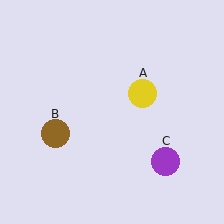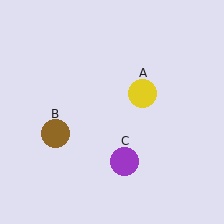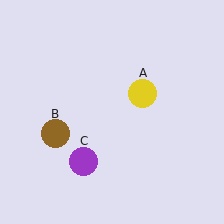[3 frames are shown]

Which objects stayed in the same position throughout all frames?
Yellow circle (object A) and brown circle (object B) remained stationary.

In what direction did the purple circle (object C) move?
The purple circle (object C) moved left.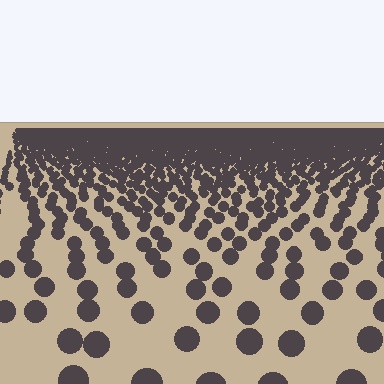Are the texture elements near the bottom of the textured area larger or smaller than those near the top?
Larger. Near the bottom, elements are closer to the viewer and appear at a bigger on-screen size.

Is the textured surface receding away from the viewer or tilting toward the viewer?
The surface is receding away from the viewer. Texture elements get smaller and denser toward the top.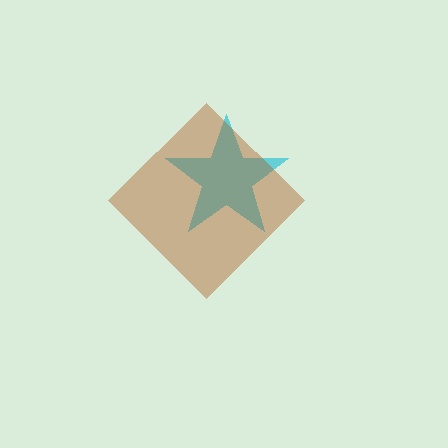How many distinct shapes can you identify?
There are 2 distinct shapes: a cyan star, a brown diamond.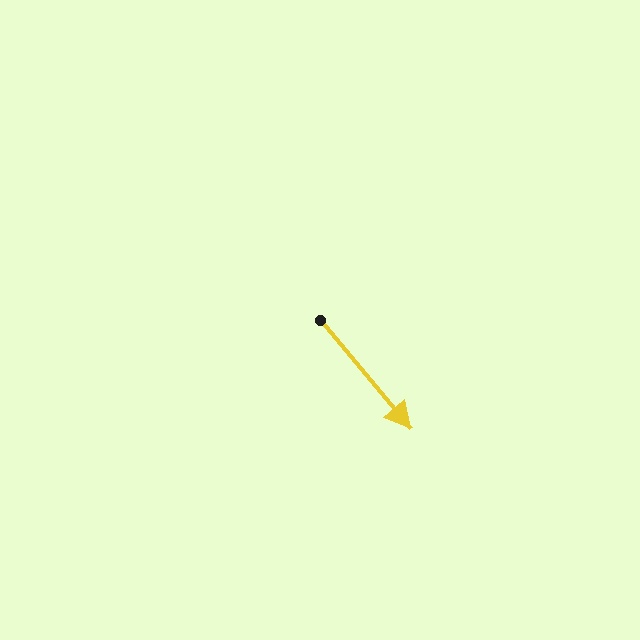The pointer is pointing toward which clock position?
Roughly 5 o'clock.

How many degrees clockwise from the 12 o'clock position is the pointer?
Approximately 140 degrees.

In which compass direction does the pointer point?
Southeast.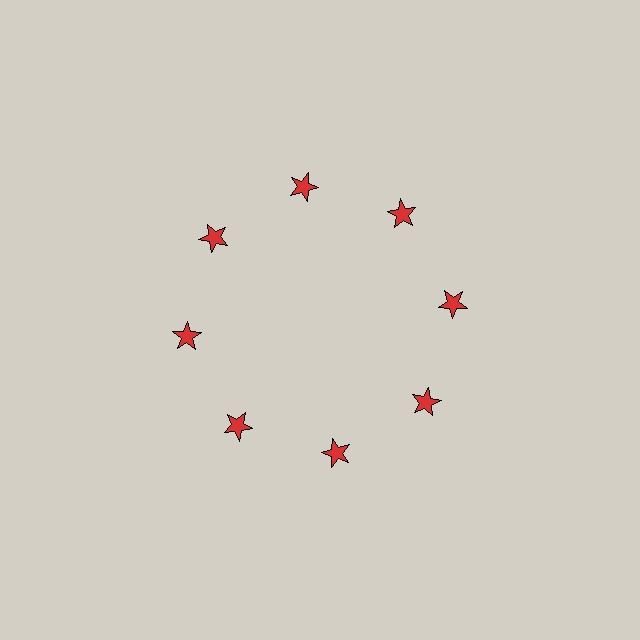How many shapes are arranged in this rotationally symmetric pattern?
There are 8 shapes, arranged in 8 groups of 1.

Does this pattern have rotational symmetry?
Yes, this pattern has 8-fold rotational symmetry. It looks the same after rotating 45 degrees around the center.